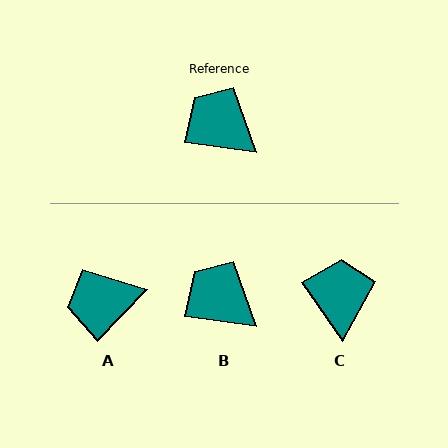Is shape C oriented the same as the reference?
No, it is off by about 48 degrees.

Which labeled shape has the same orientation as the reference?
B.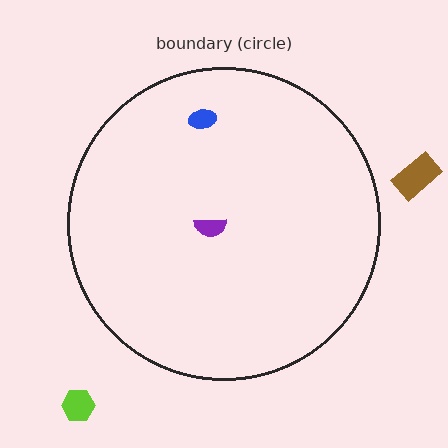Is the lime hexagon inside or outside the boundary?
Outside.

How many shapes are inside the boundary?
2 inside, 2 outside.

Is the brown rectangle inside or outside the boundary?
Outside.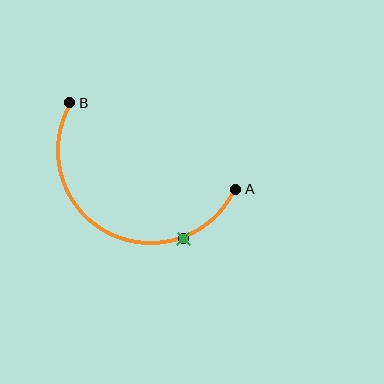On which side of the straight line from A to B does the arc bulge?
The arc bulges below the straight line connecting A and B.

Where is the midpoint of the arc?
The arc midpoint is the point on the curve farthest from the straight line joining A and B. It sits below that line.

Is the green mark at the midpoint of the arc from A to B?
No. The green mark lies on the arc but is closer to endpoint A. The arc midpoint would be at the point on the curve equidistant along the arc from both A and B.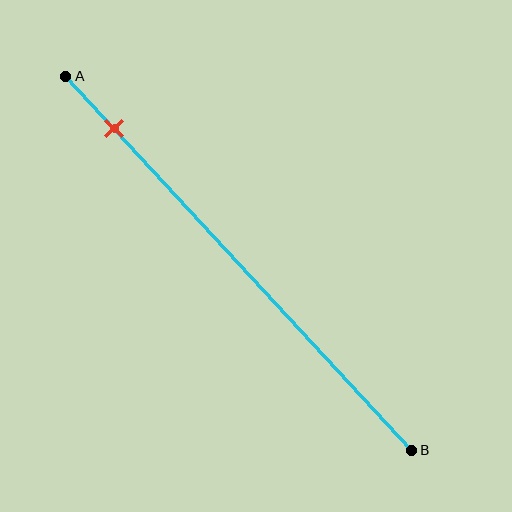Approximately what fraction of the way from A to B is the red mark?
The red mark is approximately 15% of the way from A to B.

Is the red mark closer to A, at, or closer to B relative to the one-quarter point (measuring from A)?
The red mark is closer to point A than the one-quarter point of segment AB.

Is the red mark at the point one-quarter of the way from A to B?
No, the mark is at about 15% from A, not at the 25% one-quarter point.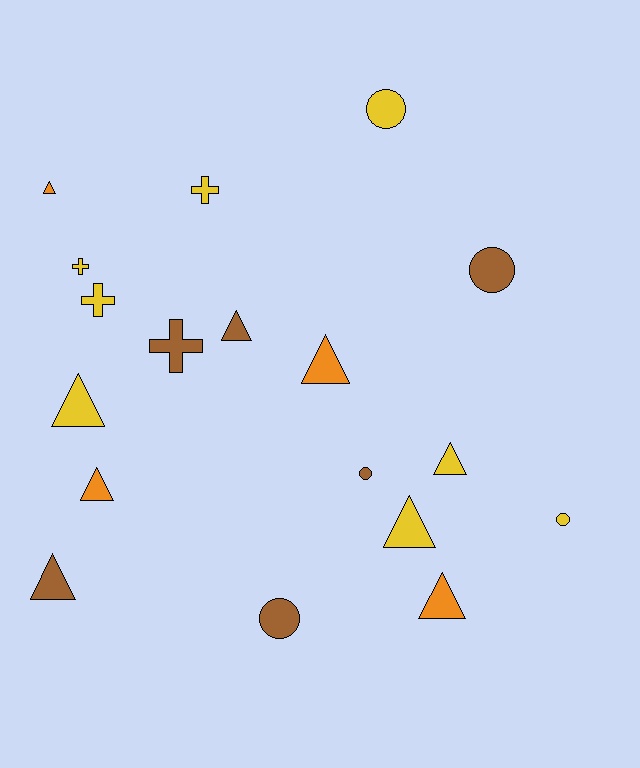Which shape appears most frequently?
Triangle, with 9 objects.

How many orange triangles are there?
There are 4 orange triangles.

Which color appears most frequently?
Yellow, with 8 objects.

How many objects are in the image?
There are 18 objects.